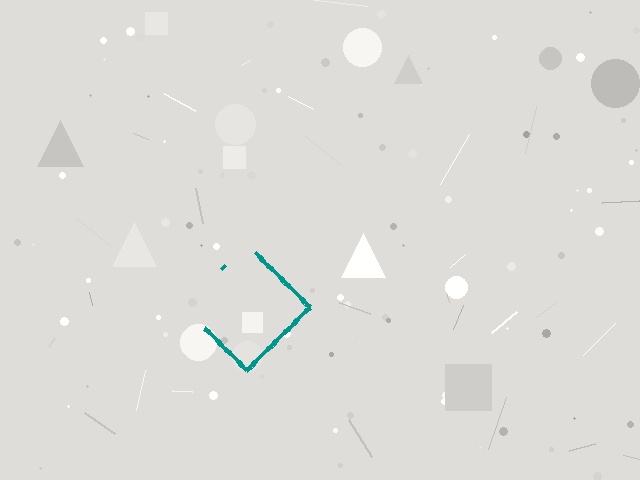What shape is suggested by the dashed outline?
The dashed outline suggests a diamond.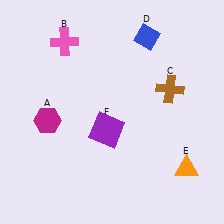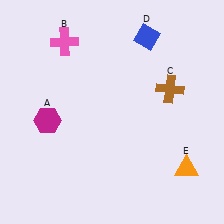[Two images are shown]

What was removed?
The purple square (F) was removed in Image 2.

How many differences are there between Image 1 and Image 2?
There is 1 difference between the two images.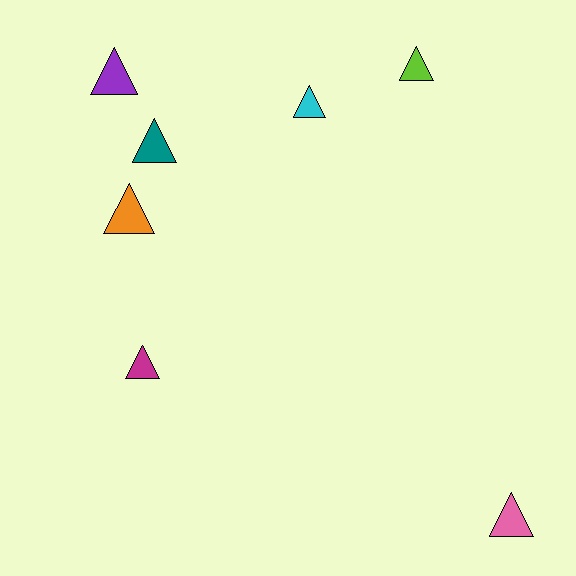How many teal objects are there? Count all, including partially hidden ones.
There is 1 teal object.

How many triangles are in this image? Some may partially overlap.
There are 7 triangles.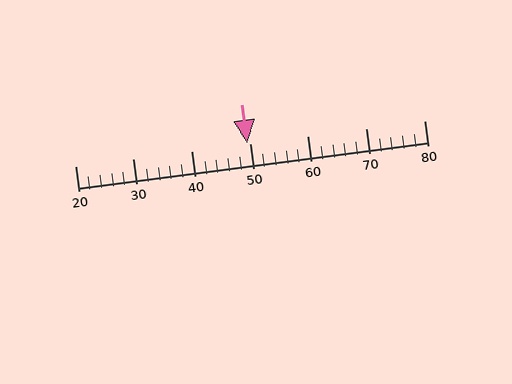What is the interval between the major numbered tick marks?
The major tick marks are spaced 10 units apart.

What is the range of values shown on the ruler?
The ruler shows values from 20 to 80.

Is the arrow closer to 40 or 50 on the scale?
The arrow is closer to 50.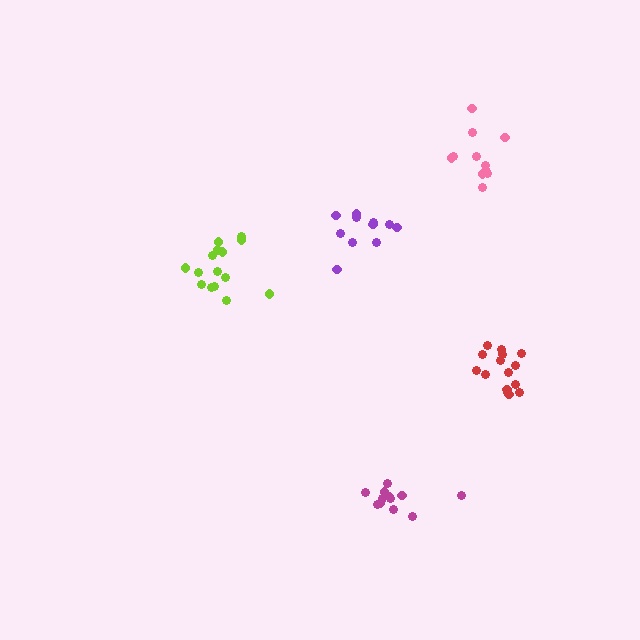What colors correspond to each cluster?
The clusters are colored: red, lime, magenta, purple, pink.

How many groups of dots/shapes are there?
There are 5 groups.